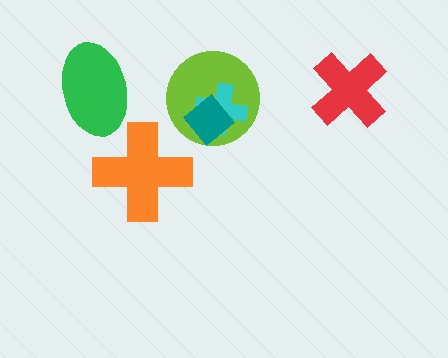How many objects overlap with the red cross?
0 objects overlap with the red cross.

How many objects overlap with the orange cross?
0 objects overlap with the orange cross.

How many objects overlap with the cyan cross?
2 objects overlap with the cyan cross.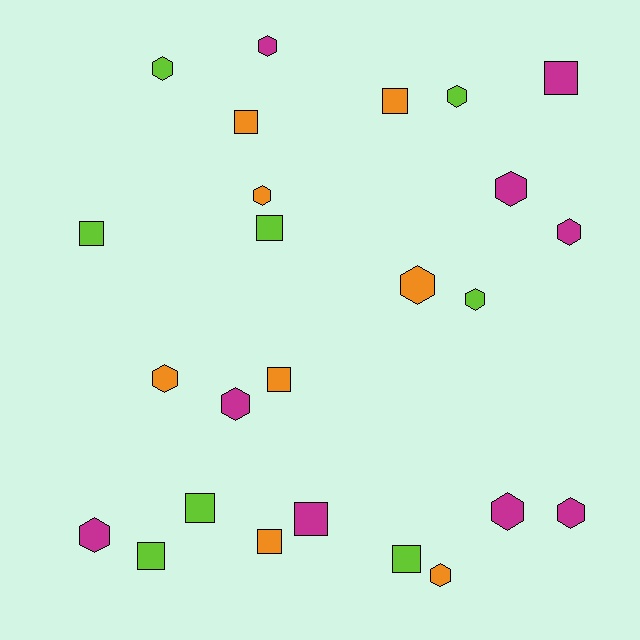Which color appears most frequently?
Magenta, with 9 objects.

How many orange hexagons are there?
There are 4 orange hexagons.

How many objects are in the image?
There are 25 objects.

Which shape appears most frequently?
Hexagon, with 14 objects.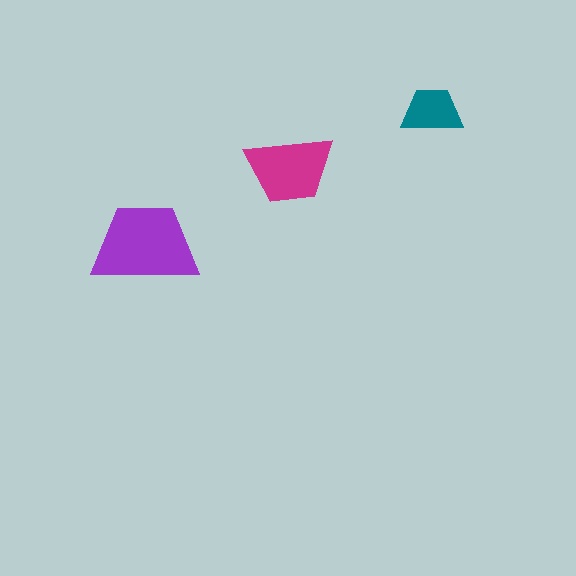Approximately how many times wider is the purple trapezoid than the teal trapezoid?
About 1.5 times wider.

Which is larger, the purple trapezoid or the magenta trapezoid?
The purple one.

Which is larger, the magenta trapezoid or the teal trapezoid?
The magenta one.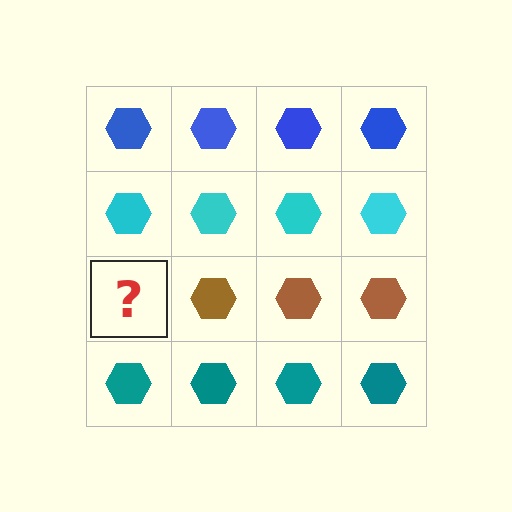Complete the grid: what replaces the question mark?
The question mark should be replaced with a brown hexagon.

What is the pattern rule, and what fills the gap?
The rule is that each row has a consistent color. The gap should be filled with a brown hexagon.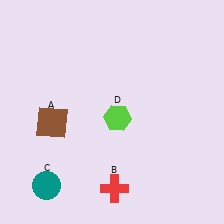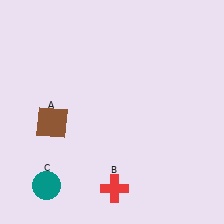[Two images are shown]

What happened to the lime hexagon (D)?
The lime hexagon (D) was removed in Image 2. It was in the bottom-right area of Image 1.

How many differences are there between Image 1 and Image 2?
There is 1 difference between the two images.